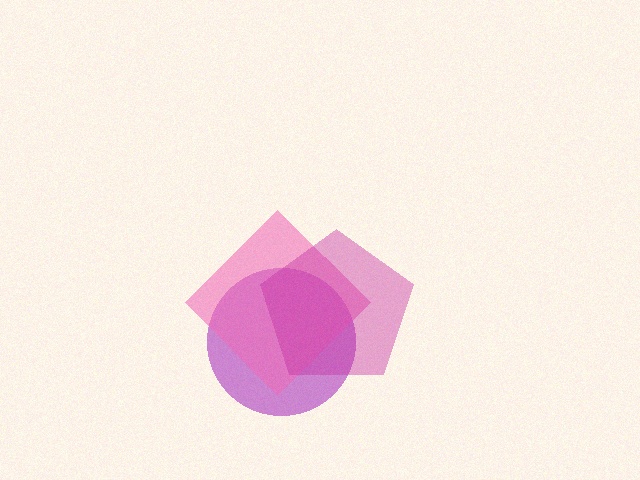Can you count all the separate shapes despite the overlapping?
Yes, there are 3 separate shapes.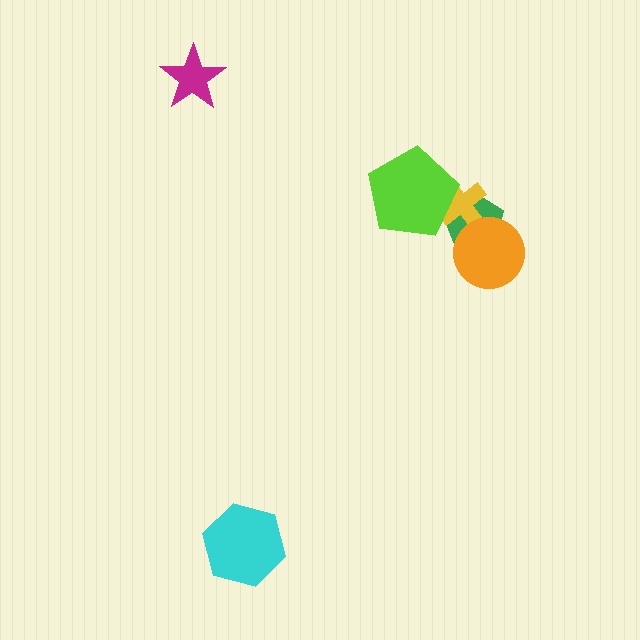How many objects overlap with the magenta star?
0 objects overlap with the magenta star.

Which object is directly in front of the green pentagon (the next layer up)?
The yellow cross is directly in front of the green pentagon.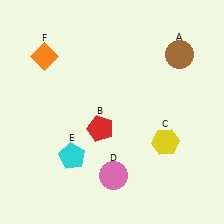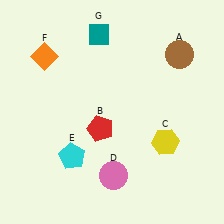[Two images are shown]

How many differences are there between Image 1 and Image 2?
There is 1 difference between the two images.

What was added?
A teal diamond (G) was added in Image 2.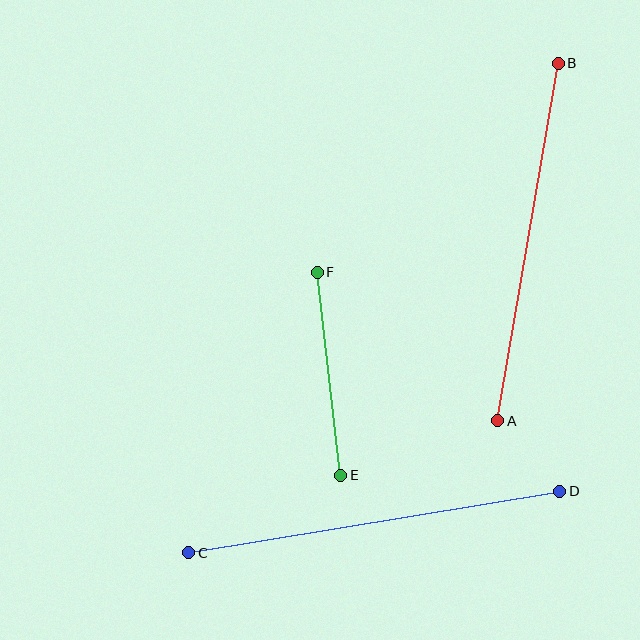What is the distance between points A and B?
The distance is approximately 363 pixels.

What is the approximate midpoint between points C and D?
The midpoint is at approximately (374, 522) pixels.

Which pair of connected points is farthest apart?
Points C and D are farthest apart.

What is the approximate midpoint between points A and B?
The midpoint is at approximately (528, 242) pixels.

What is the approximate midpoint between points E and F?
The midpoint is at approximately (329, 374) pixels.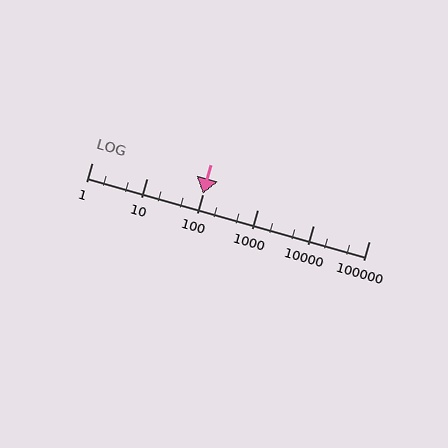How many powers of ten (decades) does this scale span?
The scale spans 5 decades, from 1 to 100000.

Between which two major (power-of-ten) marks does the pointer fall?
The pointer is between 100 and 1000.